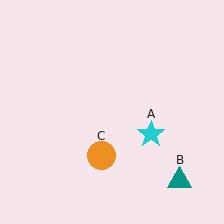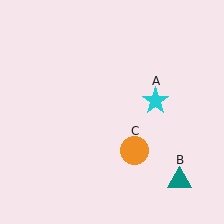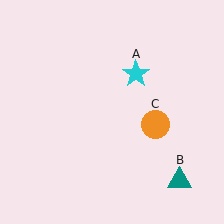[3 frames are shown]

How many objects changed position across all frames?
2 objects changed position: cyan star (object A), orange circle (object C).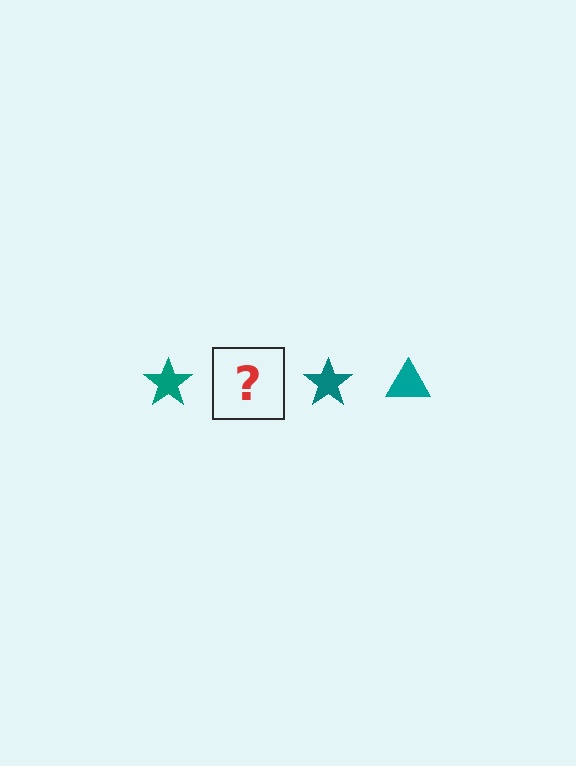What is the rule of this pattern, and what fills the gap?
The rule is that the pattern cycles through star, triangle shapes in teal. The gap should be filled with a teal triangle.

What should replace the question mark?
The question mark should be replaced with a teal triangle.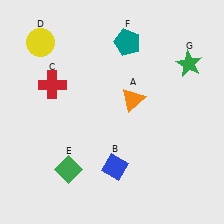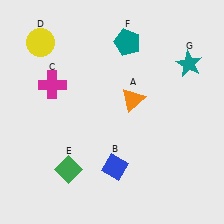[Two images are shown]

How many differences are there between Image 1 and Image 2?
There are 2 differences between the two images.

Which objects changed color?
C changed from red to magenta. G changed from green to teal.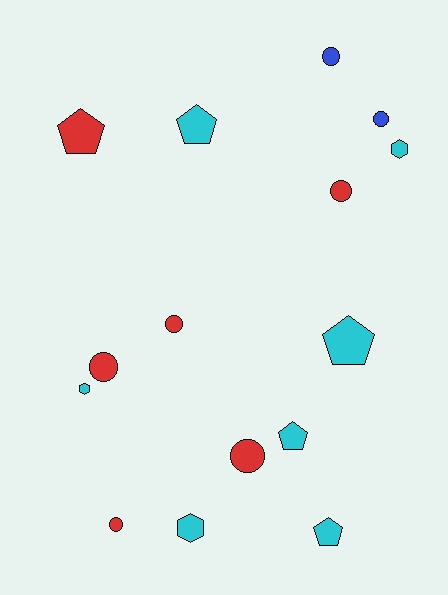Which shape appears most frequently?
Circle, with 7 objects.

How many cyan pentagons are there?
There are 4 cyan pentagons.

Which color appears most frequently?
Cyan, with 7 objects.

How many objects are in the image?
There are 15 objects.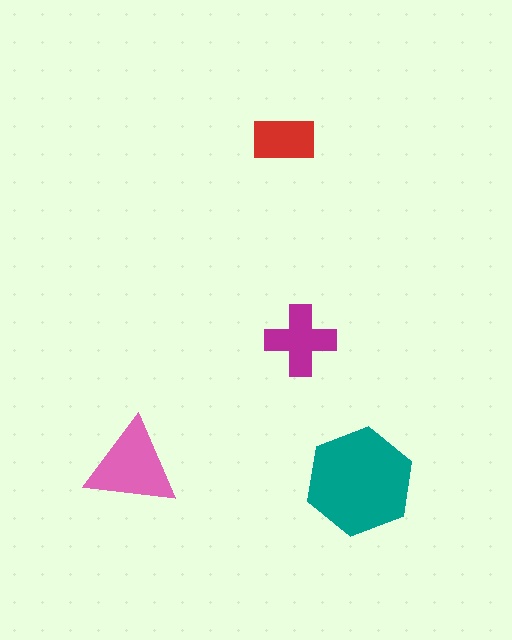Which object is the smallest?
The red rectangle.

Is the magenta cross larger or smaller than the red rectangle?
Larger.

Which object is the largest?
The teal hexagon.